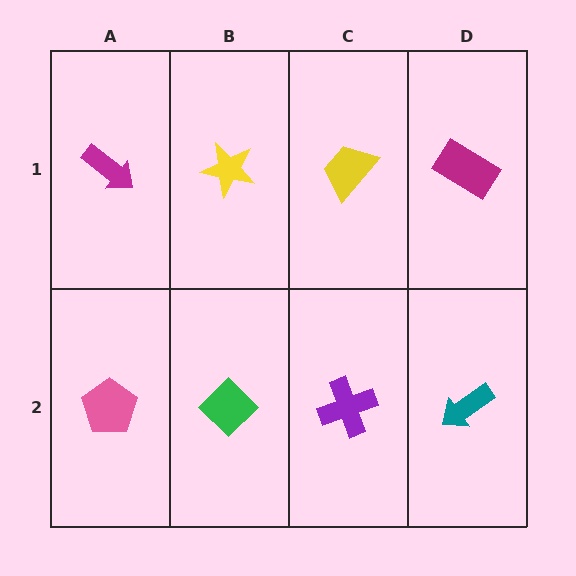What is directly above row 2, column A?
A magenta arrow.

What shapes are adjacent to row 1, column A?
A pink pentagon (row 2, column A), a yellow star (row 1, column B).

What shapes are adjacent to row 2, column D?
A magenta rectangle (row 1, column D), a purple cross (row 2, column C).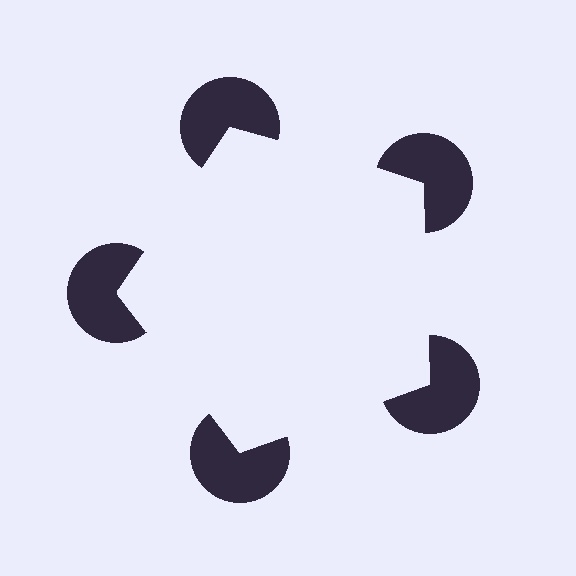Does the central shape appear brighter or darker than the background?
It typically appears slightly brighter than the background, even though no actual brightness change is drawn.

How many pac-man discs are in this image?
There are 5 — one at each vertex of the illusory pentagon.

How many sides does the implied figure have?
5 sides.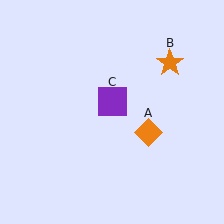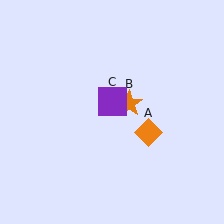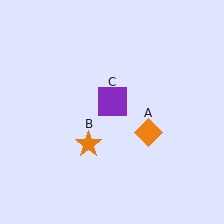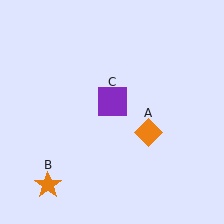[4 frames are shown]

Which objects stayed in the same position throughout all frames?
Orange diamond (object A) and purple square (object C) remained stationary.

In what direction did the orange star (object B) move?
The orange star (object B) moved down and to the left.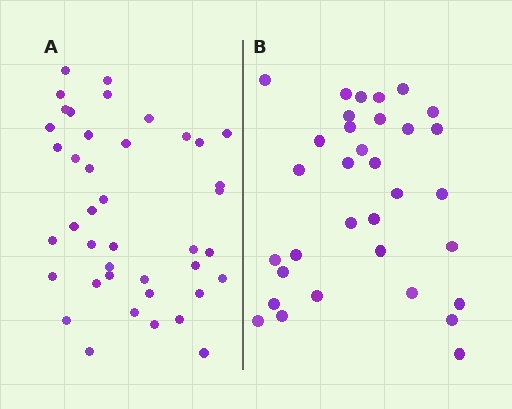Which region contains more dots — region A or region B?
Region A (the left region) has more dots.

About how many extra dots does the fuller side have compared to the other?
Region A has roughly 8 or so more dots than region B.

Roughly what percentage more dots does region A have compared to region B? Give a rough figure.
About 25% more.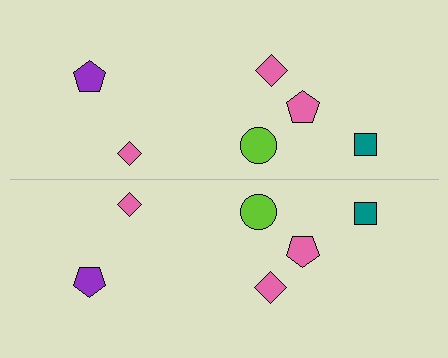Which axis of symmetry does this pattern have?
The pattern has a horizontal axis of symmetry running through the center of the image.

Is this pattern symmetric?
Yes, this pattern has bilateral (reflection) symmetry.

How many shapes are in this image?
There are 12 shapes in this image.